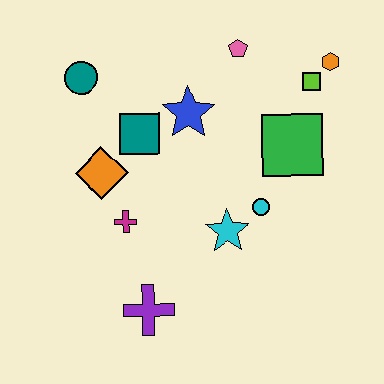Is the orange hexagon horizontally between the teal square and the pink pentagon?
No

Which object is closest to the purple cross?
The magenta cross is closest to the purple cross.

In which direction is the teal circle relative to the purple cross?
The teal circle is above the purple cross.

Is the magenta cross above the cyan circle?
No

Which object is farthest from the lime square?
The purple cross is farthest from the lime square.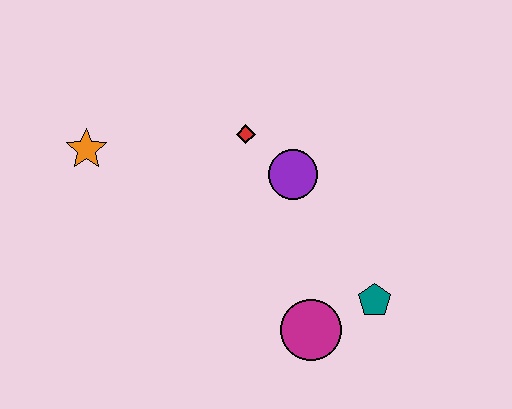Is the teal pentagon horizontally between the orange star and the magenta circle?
No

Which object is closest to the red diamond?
The purple circle is closest to the red diamond.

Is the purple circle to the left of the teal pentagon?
Yes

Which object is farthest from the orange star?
The teal pentagon is farthest from the orange star.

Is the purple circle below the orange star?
Yes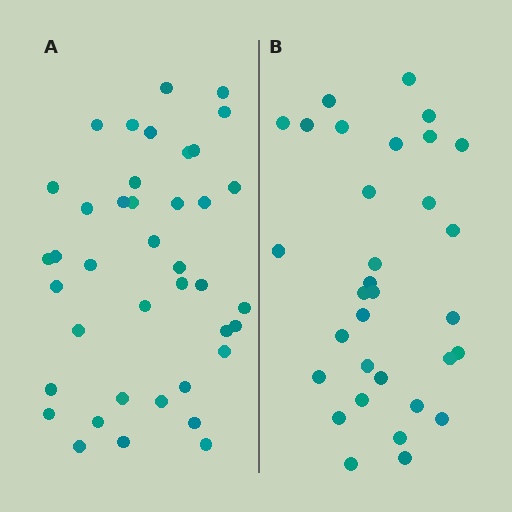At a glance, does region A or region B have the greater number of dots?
Region A (the left region) has more dots.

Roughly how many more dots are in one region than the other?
Region A has roughly 8 or so more dots than region B.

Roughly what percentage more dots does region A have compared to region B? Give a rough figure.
About 25% more.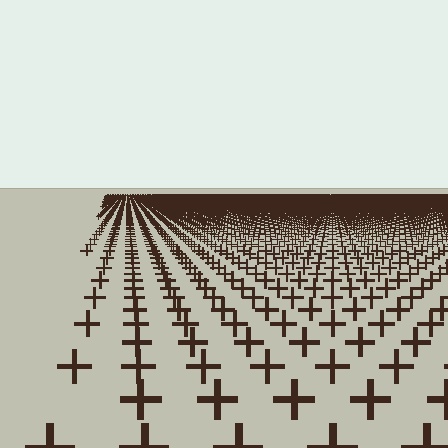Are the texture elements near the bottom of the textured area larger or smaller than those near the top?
Larger. Near the bottom, elements are closer to the viewer and appear at a bigger on-screen size.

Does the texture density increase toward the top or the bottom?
Density increases toward the top.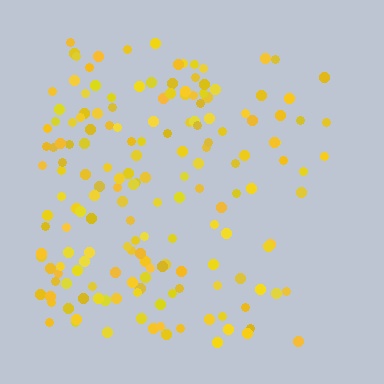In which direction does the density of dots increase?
From right to left, with the left side densest.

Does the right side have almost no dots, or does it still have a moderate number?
Still a moderate number, just noticeably fewer than the left.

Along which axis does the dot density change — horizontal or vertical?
Horizontal.